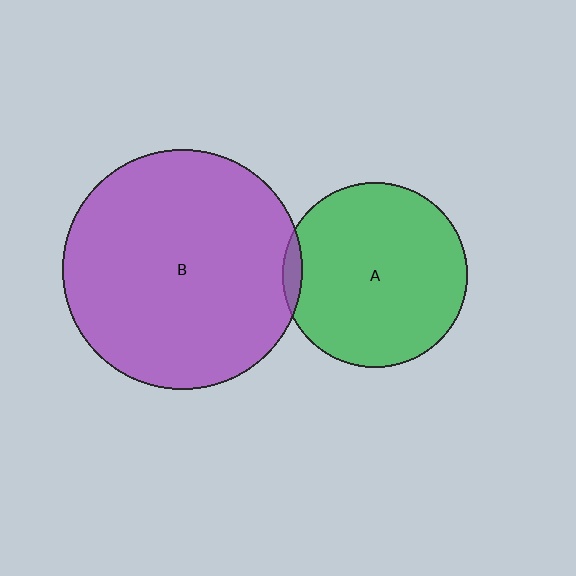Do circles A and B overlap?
Yes.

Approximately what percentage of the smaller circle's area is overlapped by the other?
Approximately 5%.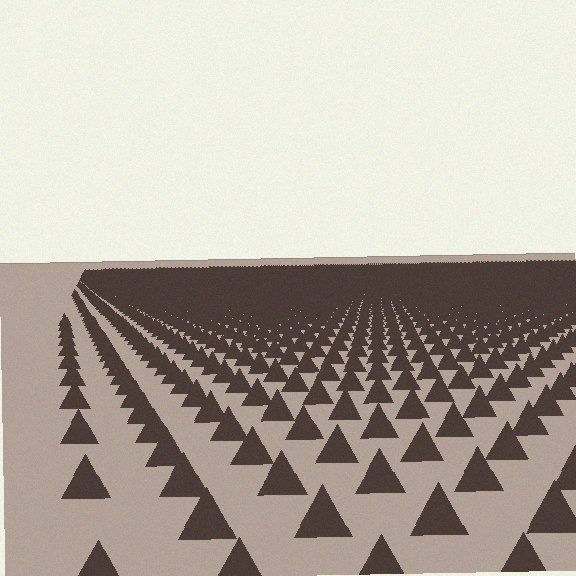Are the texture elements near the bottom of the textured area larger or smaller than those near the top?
Larger. Near the bottom, elements are closer to the viewer and appear at a bigger on-screen size.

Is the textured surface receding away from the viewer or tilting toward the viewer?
The surface is receding away from the viewer. Texture elements get smaller and denser toward the top.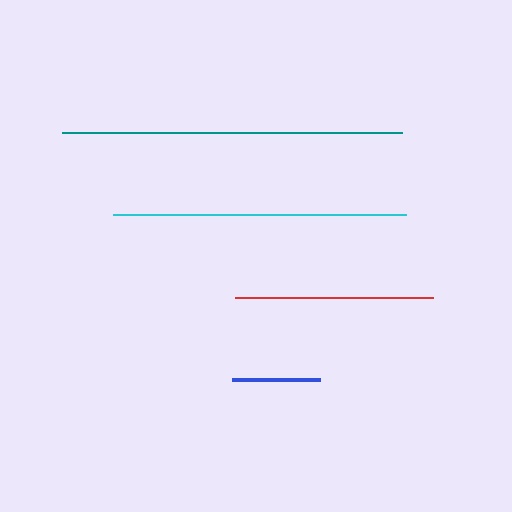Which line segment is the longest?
The teal line is the longest at approximately 340 pixels.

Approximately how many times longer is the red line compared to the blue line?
The red line is approximately 2.3 times the length of the blue line.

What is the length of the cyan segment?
The cyan segment is approximately 292 pixels long.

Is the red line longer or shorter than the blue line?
The red line is longer than the blue line.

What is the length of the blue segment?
The blue segment is approximately 88 pixels long.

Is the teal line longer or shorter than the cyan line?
The teal line is longer than the cyan line.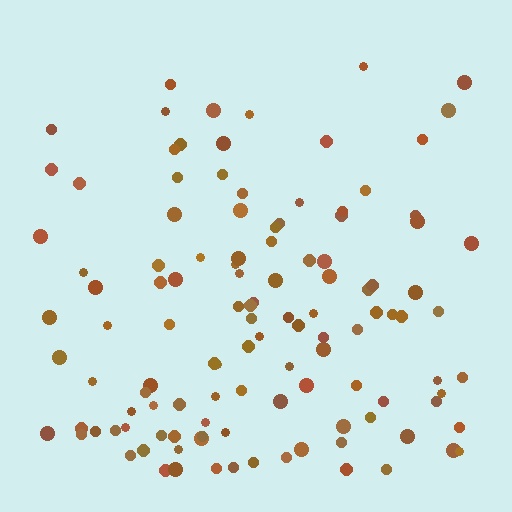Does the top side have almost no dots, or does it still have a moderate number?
Still a moderate number, just noticeably fewer than the bottom.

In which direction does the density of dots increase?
From top to bottom, with the bottom side densest.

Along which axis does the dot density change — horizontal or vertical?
Vertical.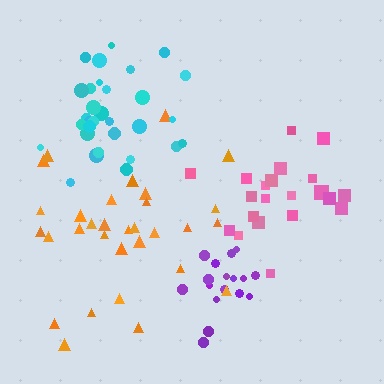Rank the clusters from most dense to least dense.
purple, cyan, pink, orange.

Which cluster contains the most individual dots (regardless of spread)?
Cyan (32).